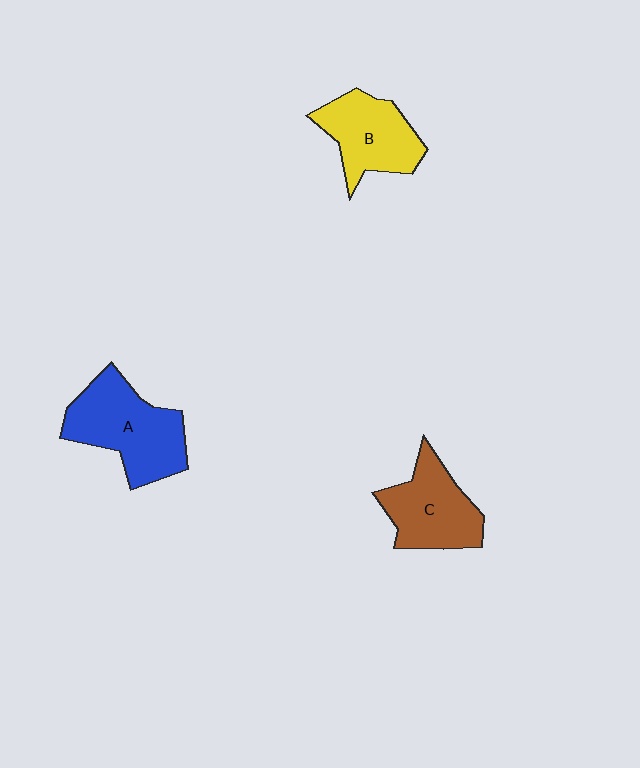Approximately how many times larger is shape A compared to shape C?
Approximately 1.3 times.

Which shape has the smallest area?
Shape B (yellow).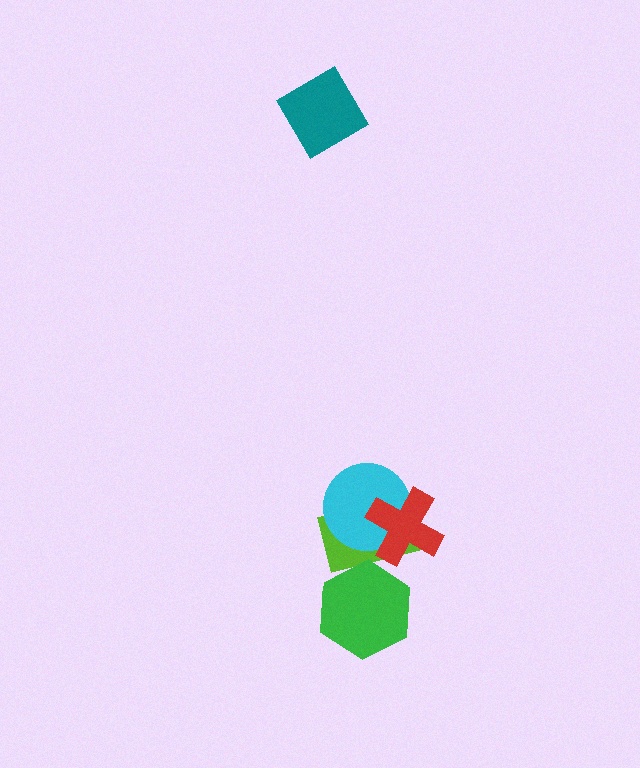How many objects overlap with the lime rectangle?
3 objects overlap with the lime rectangle.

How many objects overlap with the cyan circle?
2 objects overlap with the cyan circle.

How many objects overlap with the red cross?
2 objects overlap with the red cross.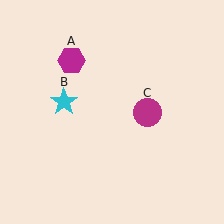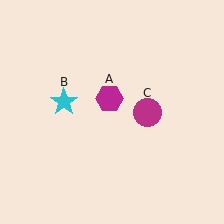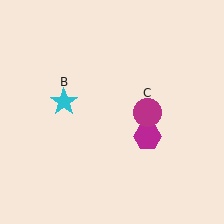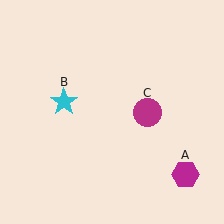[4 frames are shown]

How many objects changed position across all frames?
1 object changed position: magenta hexagon (object A).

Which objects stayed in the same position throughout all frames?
Cyan star (object B) and magenta circle (object C) remained stationary.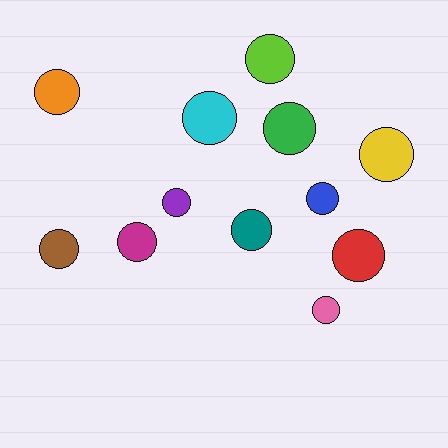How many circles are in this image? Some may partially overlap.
There are 12 circles.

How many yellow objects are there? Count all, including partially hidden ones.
There is 1 yellow object.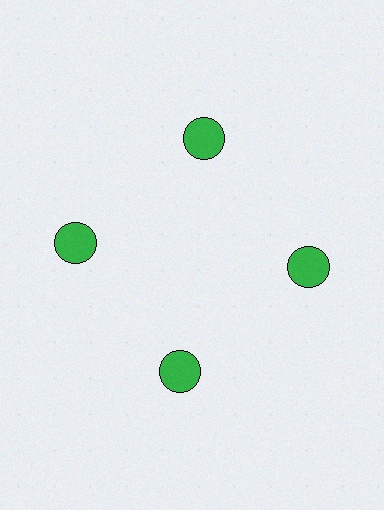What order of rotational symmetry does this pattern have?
This pattern has 4-fold rotational symmetry.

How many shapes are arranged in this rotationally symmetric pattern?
There are 4 shapes, arranged in 4 groups of 1.